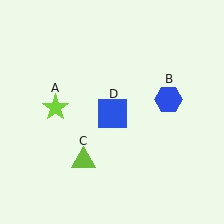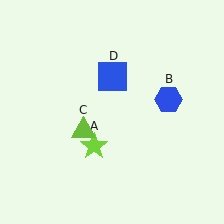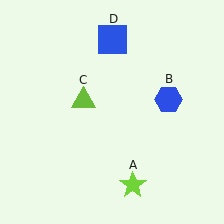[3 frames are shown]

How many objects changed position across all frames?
3 objects changed position: lime star (object A), lime triangle (object C), blue square (object D).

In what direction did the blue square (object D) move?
The blue square (object D) moved up.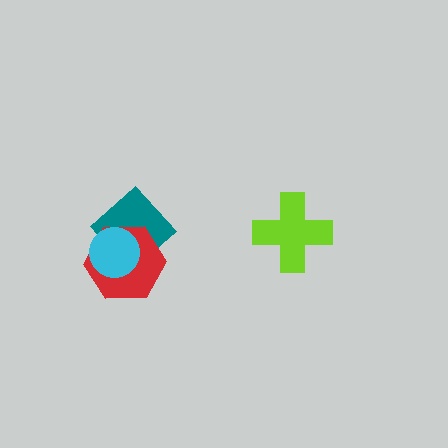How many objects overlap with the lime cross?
0 objects overlap with the lime cross.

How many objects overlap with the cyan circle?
2 objects overlap with the cyan circle.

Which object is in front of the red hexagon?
The cyan circle is in front of the red hexagon.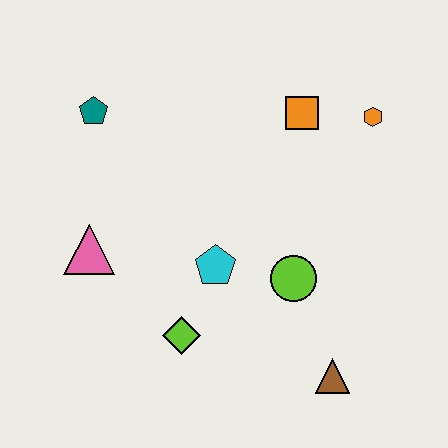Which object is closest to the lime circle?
The cyan pentagon is closest to the lime circle.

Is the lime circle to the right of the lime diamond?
Yes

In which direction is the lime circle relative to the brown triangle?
The lime circle is above the brown triangle.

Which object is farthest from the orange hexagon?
The pink triangle is farthest from the orange hexagon.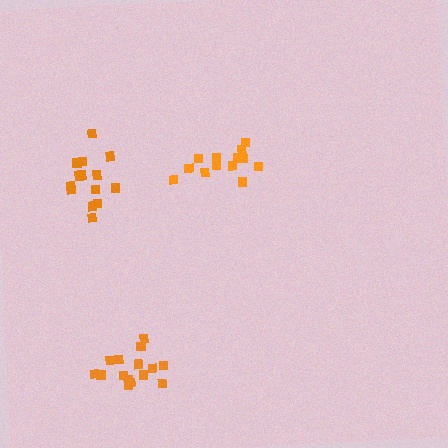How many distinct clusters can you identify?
There are 3 distinct clusters.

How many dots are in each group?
Group 1: 15 dots, Group 2: 14 dots, Group 3: 13 dots (42 total).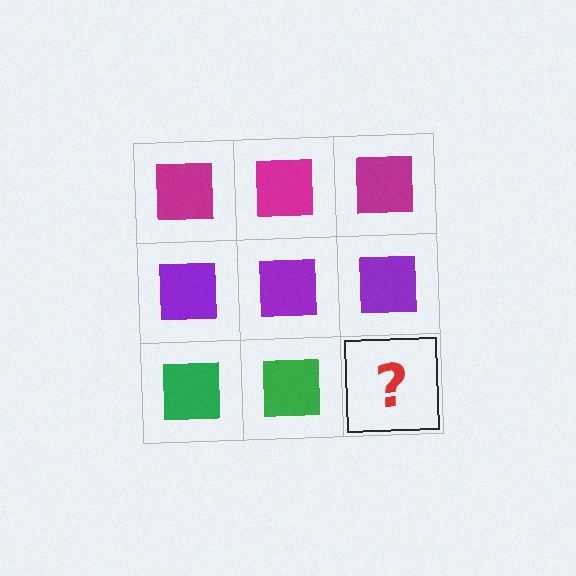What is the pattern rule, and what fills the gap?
The rule is that each row has a consistent color. The gap should be filled with a green square.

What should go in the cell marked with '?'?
The missing cell should contain a green square.